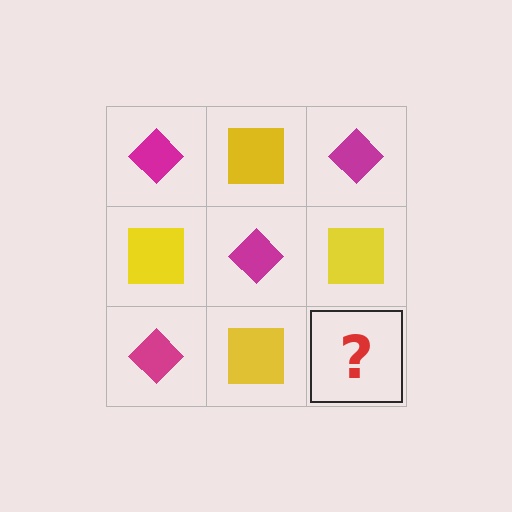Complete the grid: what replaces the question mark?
The question mark should be replaced with a magenta diamond.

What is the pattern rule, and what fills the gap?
The rule is that it alternates magenta diamond and yellow square in a checkerboard pattern. The gap should be filled with a magenta diamond.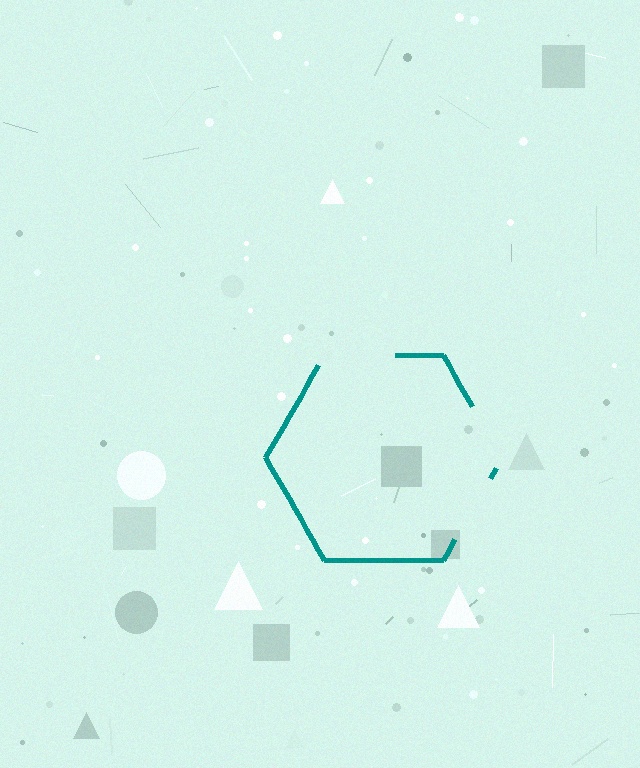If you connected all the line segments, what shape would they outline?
They would outline a hexagon.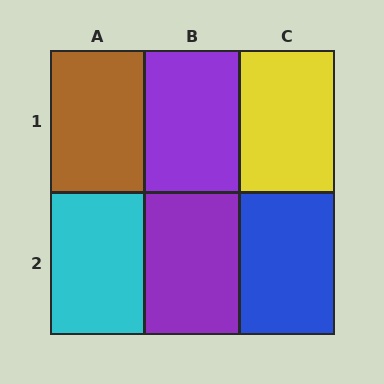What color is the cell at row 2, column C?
Blue.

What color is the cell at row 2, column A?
Cyan.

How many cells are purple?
2 cells are purple.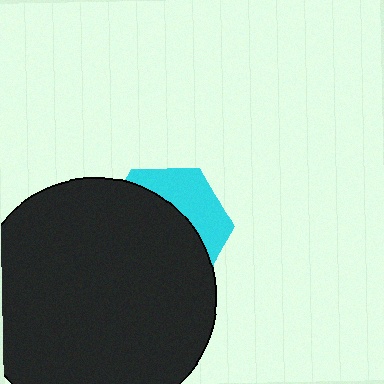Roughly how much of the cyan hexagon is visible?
A small part of it is visible (roughly 33%).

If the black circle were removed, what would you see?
You would see the complete cyan hexagon.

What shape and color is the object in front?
The object in front is a black circle.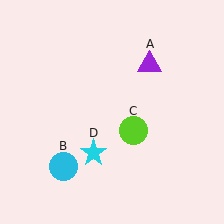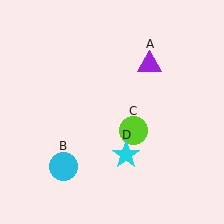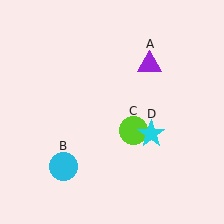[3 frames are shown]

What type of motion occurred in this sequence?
The cyan star (object D) rotated counterclockwise around the center of the scene.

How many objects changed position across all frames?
1 object changed position: cyan star (object D).